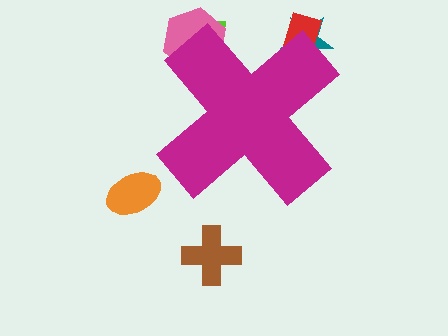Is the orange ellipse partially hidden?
No, the orange ellipse is fully visible.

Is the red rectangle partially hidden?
Yes, the red rectangle is partially hidden behind the magenta cross.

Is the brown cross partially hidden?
No, the brown cross is fully visible.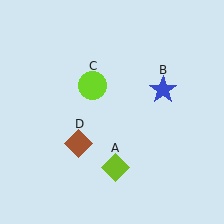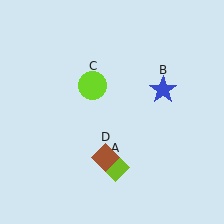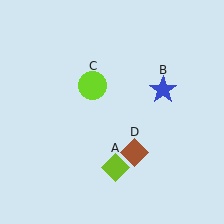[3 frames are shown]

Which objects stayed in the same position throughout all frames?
Lime diamond (object A) and blue star (object B) and lime circle (object C) remained stationary.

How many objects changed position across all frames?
1 object changed position: brown diamond (object D).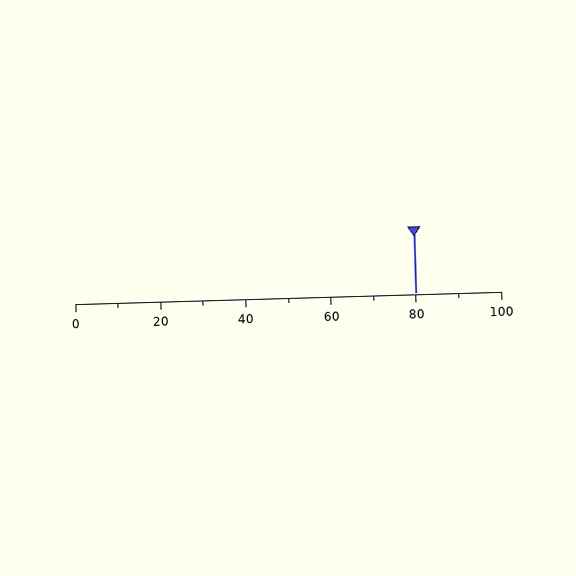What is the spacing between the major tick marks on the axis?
The major ticks are spaced 20 apart.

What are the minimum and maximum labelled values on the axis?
The axis runs from 0 to 100.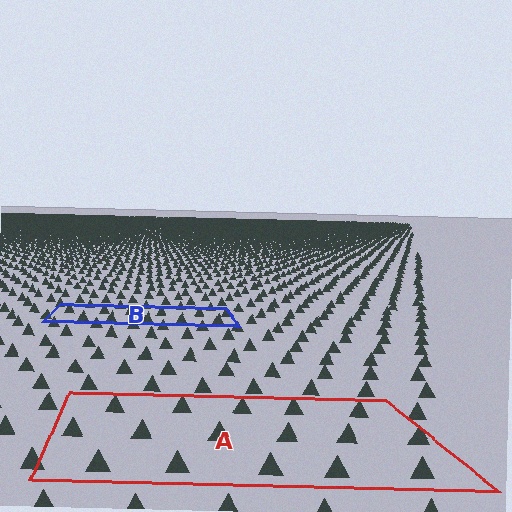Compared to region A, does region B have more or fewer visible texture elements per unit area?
Region B has more texture elements per unit area — they are packed more densely because it is farther away.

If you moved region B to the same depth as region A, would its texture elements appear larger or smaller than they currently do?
They would appear larger. At a closer depth, the same texture elements are projected at a bigger on-screen size.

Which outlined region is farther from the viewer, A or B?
Region B is farther from the viewer — the texture elements inside it appear smaller and more densely packed.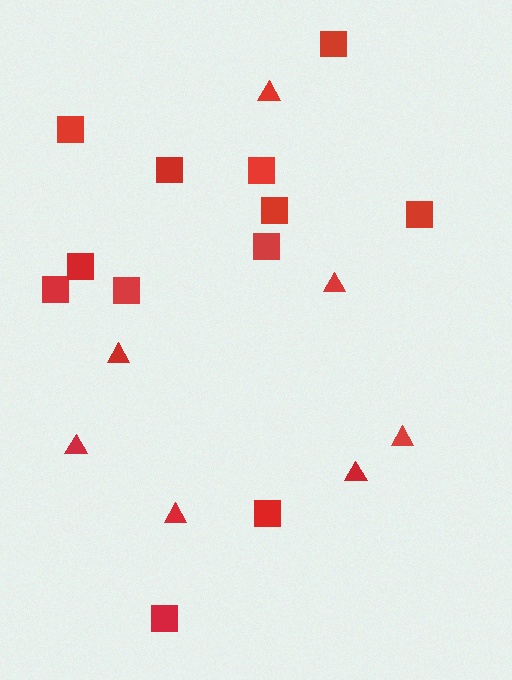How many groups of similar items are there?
There are 2 groups: one group of triangles (7) and one group of squares (12).